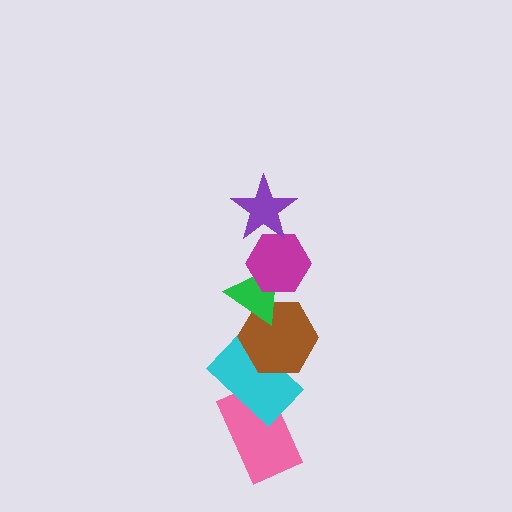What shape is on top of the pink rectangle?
The cyan rectangle is on top of the pink rectangle.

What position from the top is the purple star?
The purple star is 1st from the top.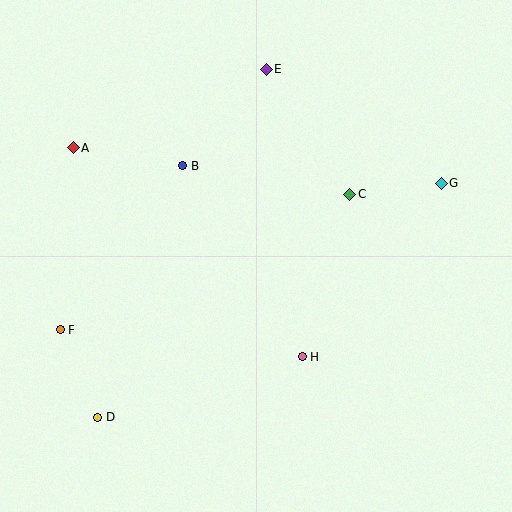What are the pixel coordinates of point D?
Point D is at (98, 417).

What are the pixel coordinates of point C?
Point C is at (350, 194).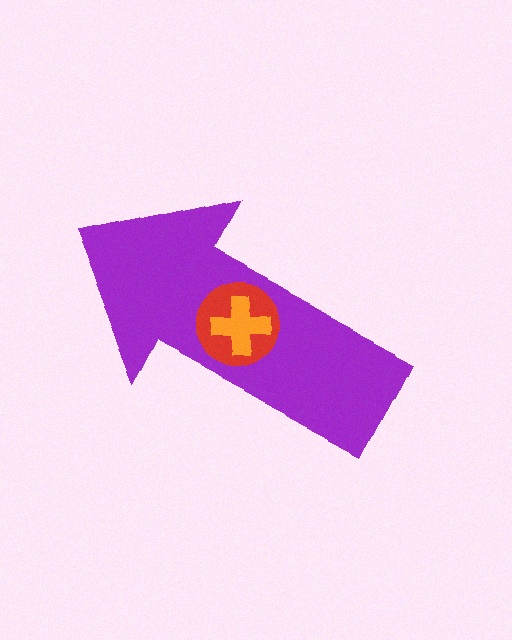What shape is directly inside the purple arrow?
The red circle.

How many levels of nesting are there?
3.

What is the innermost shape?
The orange cross.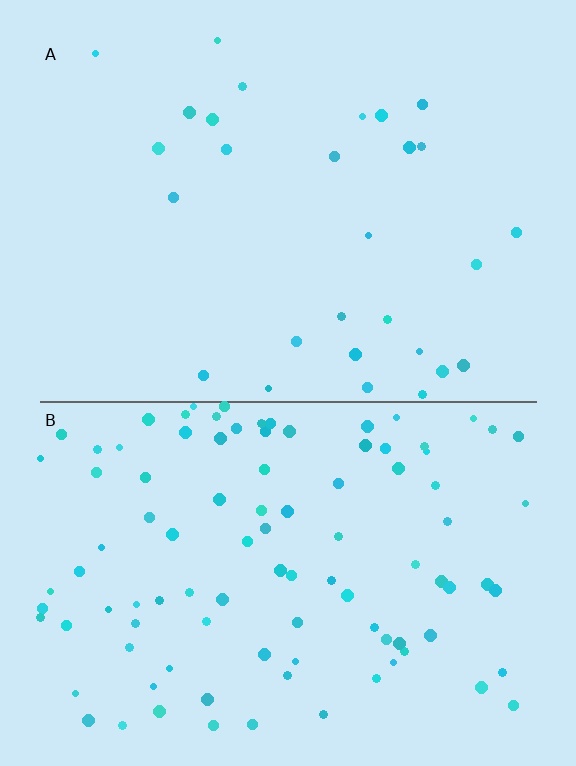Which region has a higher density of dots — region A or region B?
B (the bottom).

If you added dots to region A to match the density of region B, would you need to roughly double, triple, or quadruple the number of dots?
Approximately triple.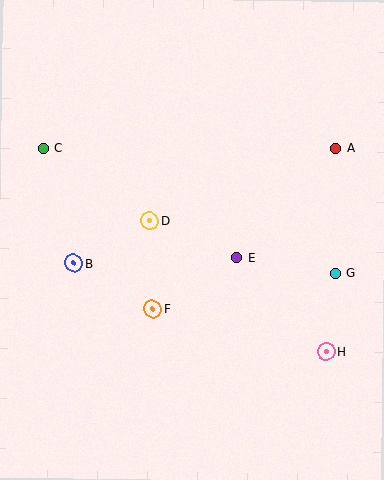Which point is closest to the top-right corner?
Point A is closest to the top-right corner.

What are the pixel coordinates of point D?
Point D is at (150, 221).